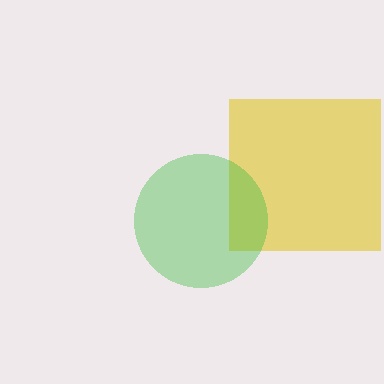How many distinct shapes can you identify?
There are 2 distinct shapes: a yellow square, a green circle.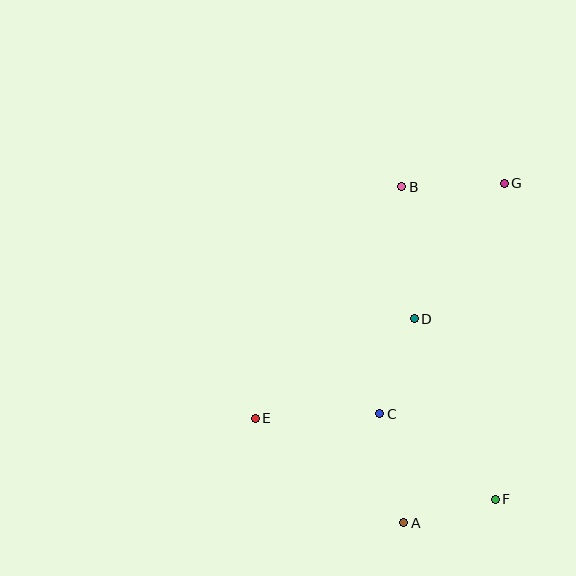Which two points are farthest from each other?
Points A and G are farthest from each other.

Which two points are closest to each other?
Points A and F are closest to each other.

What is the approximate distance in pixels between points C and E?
The distance between C and E is approximately 125 pixels.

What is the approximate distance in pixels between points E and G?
The distance between E and G is approximately 342 pixels.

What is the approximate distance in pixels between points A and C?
The distance between A and C is approximately 112 pixels.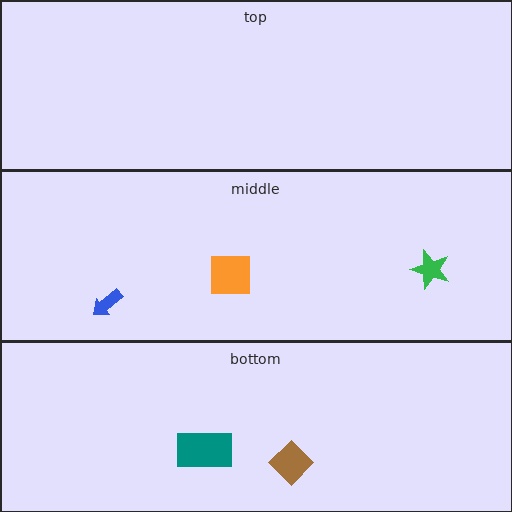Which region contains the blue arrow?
The middle region.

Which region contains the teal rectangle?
The bottom region.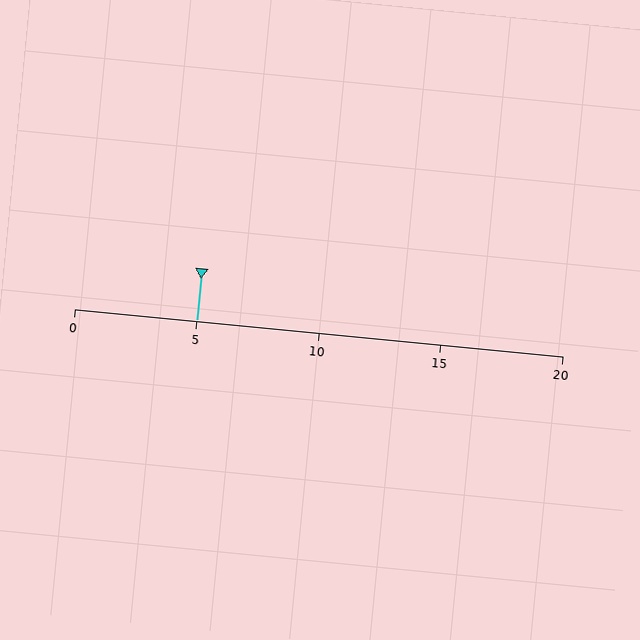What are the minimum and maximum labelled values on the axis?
The axis runs from 0 to 20.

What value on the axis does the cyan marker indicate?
The marker indicates approximately 5.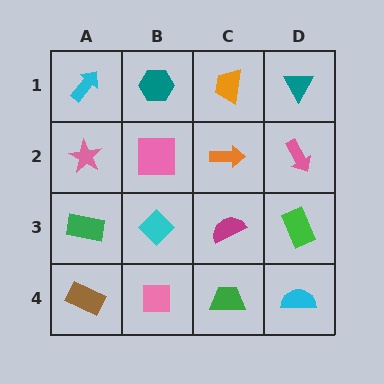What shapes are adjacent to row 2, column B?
A teal hexagon (row 1, column B), a cyan diamond (row 3, column B), a pink star (row 2, column A), an orange arrow (row 2, column C).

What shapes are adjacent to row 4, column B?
A cyan diamond (row 3, column B), a brown rectangle (row 4, column A), a green trapezoid (row 4, column C).